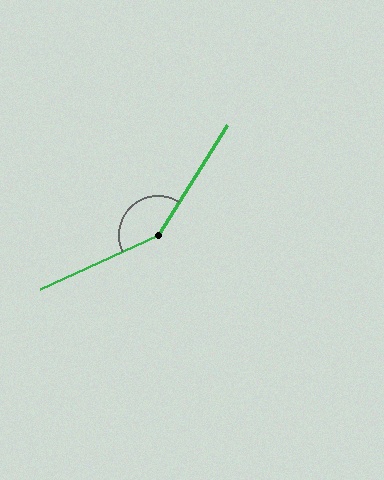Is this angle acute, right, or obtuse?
It is obtuse.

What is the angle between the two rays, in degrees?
Approximately 147 degrees.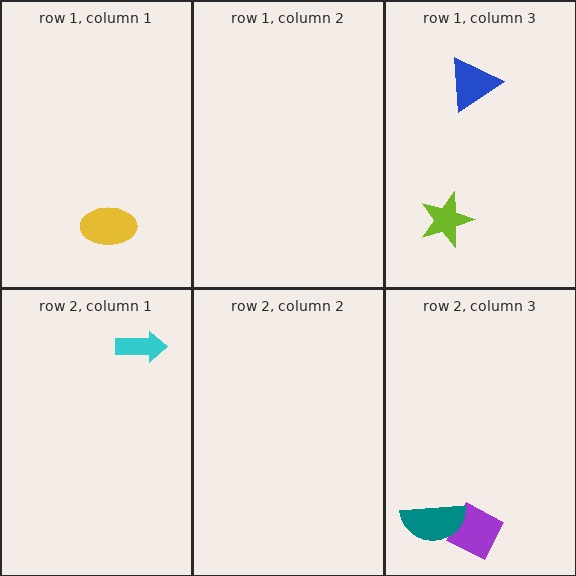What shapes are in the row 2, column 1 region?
The cyan arrow.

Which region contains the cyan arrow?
The row 2, column 1 region.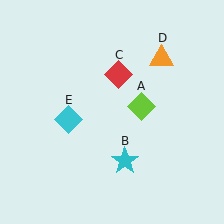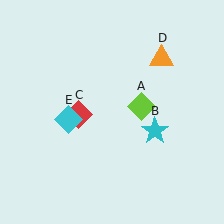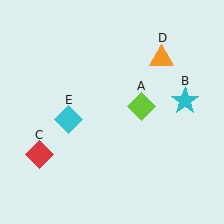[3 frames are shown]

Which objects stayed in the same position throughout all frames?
Lime diamond (object A) and orange triangle (object D) and cyan diamond (object E) remained stationary.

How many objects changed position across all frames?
2 objects changed position: cyan star (object B), red diamond (object C).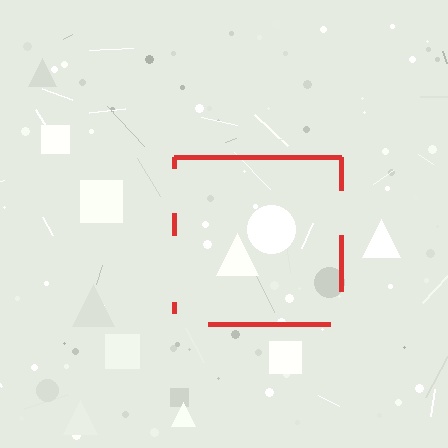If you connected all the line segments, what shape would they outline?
They would outline a square.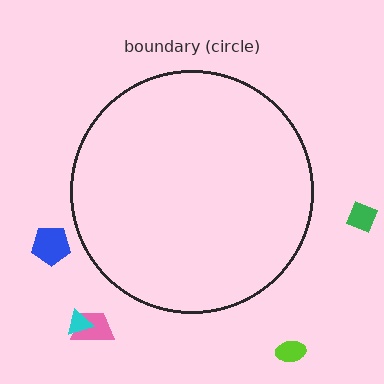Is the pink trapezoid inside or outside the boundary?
Outside.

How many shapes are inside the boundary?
0 inside, 5 outside.